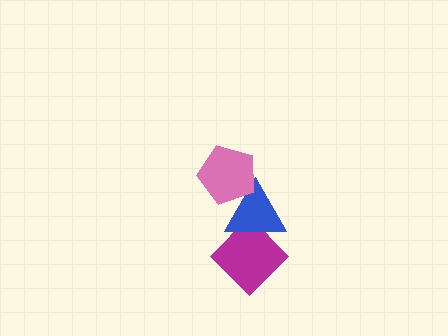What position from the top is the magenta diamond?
The magenta diamond is 3rd from the top.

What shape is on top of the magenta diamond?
The blue triangle is on top of the magenta diamond.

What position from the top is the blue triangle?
The blue triangle is 2nd from the top.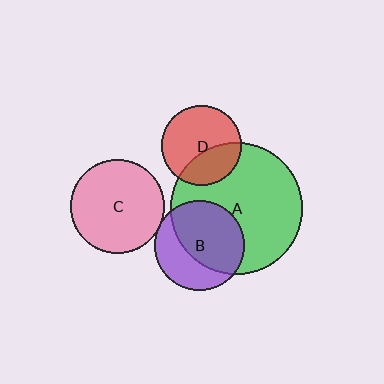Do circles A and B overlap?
Yes.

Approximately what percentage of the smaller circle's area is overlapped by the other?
Approximately 60%.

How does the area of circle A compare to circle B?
Approximately 2.1 times.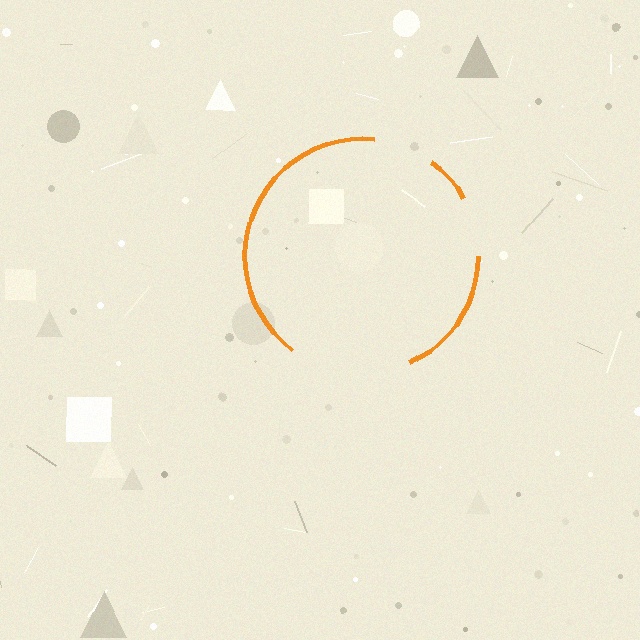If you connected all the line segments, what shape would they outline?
They would outline a circle.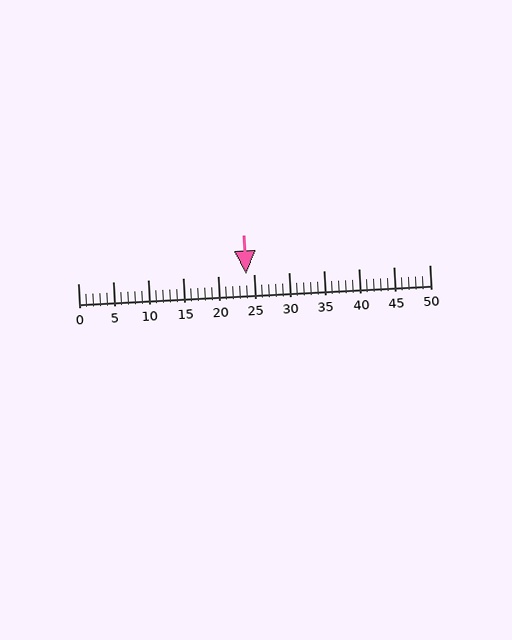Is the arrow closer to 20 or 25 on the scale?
The arrow is closer to 25.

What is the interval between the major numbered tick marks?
The major tick marks are spaced 5 units apart.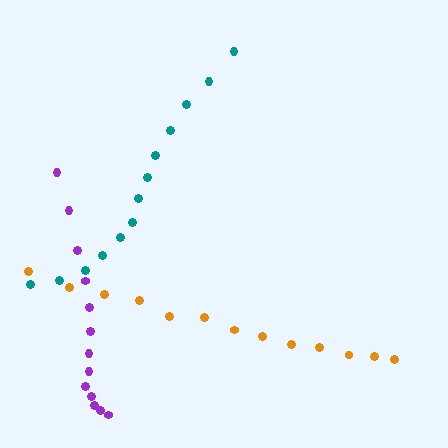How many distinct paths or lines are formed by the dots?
There are 3 distinct paths.